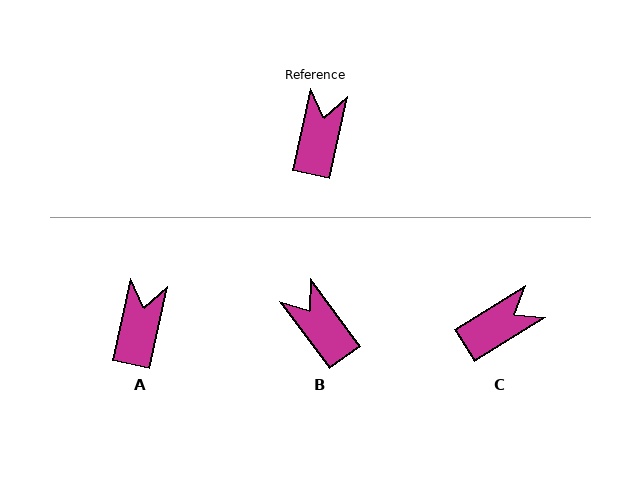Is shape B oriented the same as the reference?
No, it is off by about 50 degrees.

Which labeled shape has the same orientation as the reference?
A.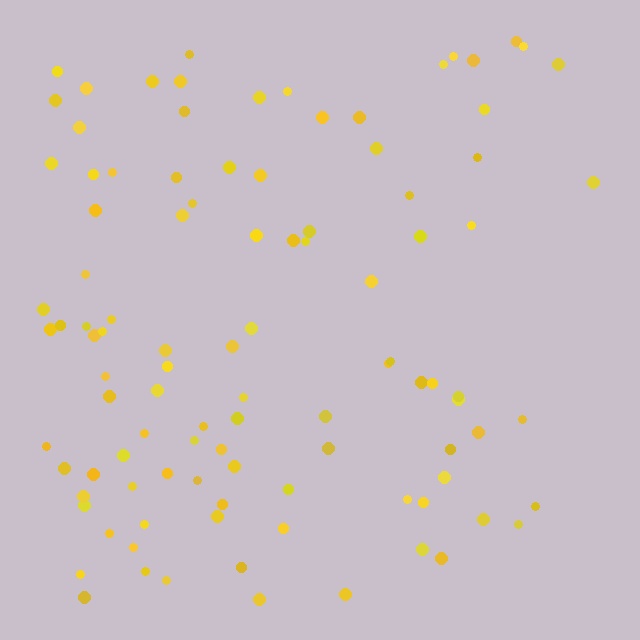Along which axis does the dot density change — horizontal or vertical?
Horizontal.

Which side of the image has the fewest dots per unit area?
The right.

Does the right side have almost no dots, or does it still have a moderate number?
Still a moderate number, just noticeably fewer than the left.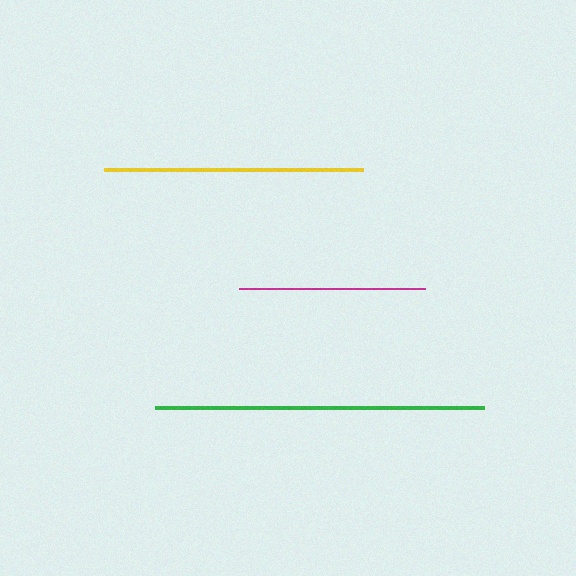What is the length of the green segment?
The green segment is approximately 329 pixels long.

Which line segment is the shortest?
The magenta line is the shortest at approximately 186 pixels.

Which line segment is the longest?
The green line is the longest at approximately 329 pixels.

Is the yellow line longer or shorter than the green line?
The green line is longer than the yellow line.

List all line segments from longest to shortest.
From longest to shortest: green, yellow, magenta.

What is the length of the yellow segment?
The yellow segment is approximately 258 pixels long.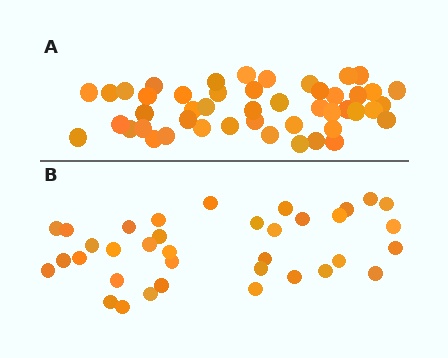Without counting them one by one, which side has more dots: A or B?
Region A (the top region) has more dots.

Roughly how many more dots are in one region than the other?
Region A has roughly 12 or so more dots than region B.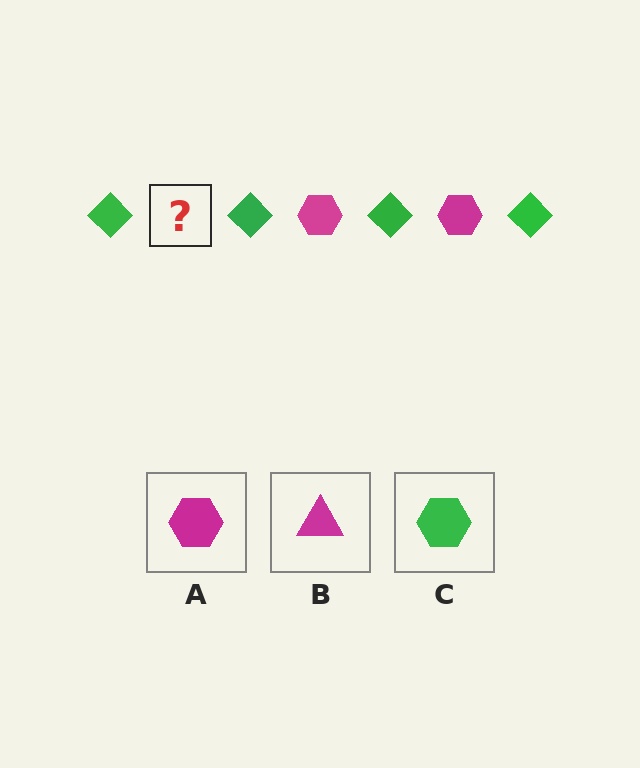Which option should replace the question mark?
Option A.